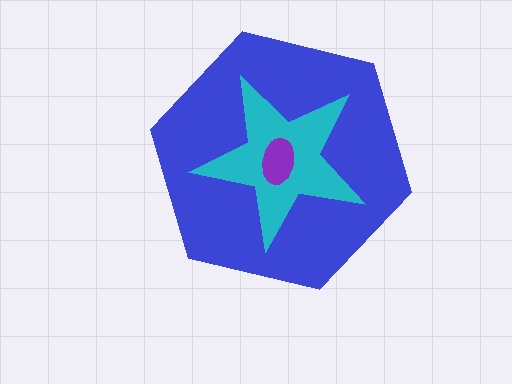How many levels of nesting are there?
3.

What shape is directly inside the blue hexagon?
The cyan star.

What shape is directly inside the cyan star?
The purple ellipse.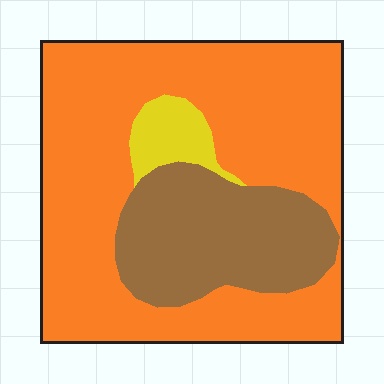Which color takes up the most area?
Orange, at roughly 70%.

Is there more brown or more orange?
Orange.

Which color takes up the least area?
Yellow, at roughly 5%.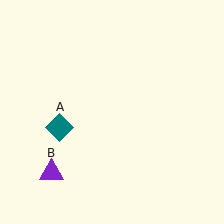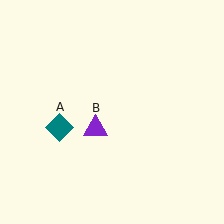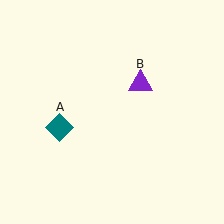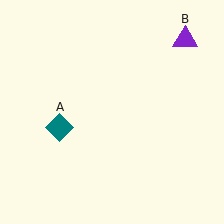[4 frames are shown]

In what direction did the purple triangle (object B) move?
The purple triangle (object B) moved up and to the right.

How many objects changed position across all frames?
1 object changed position: purple triangle (object B).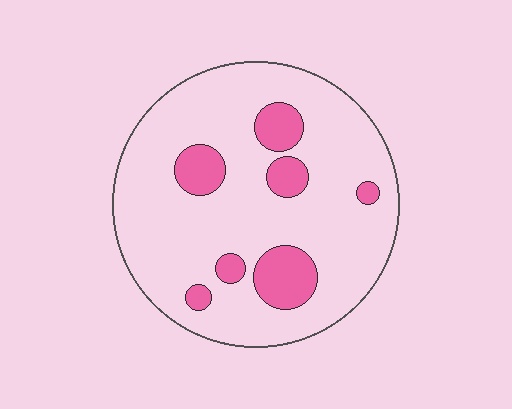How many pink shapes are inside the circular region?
7.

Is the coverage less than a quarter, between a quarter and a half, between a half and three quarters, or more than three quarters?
Less than a quarter.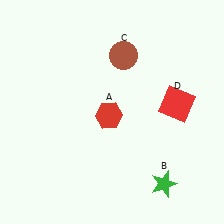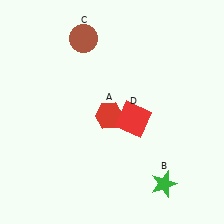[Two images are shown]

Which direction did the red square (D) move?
The red square (D) moved left.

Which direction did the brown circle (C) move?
The brown circle (C) moved left.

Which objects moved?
The objects that moved are: the brown circle (C), the red square (D).